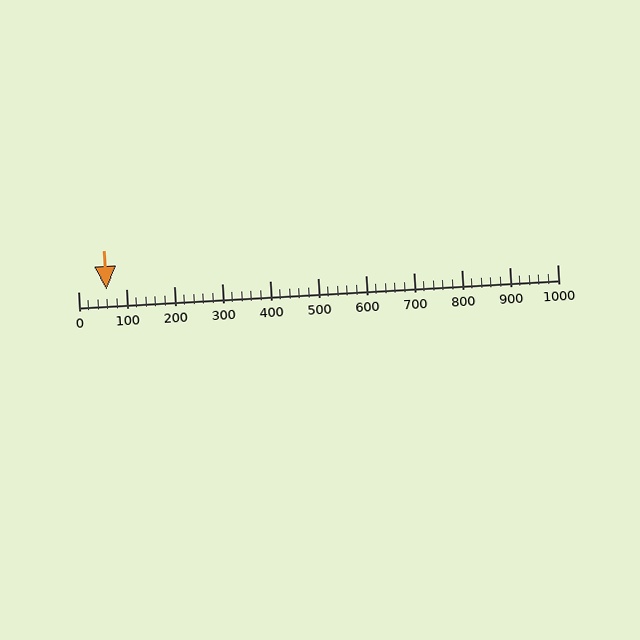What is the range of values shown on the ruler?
The ruler shows values from 0 to 1000.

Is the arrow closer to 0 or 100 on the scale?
The arrow is closer to 100.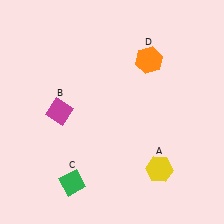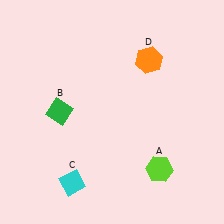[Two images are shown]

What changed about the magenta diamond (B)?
In Image 1, B is magenta. In Image 2, it changed to green.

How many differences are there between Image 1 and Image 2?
There are 3 differences between the two images.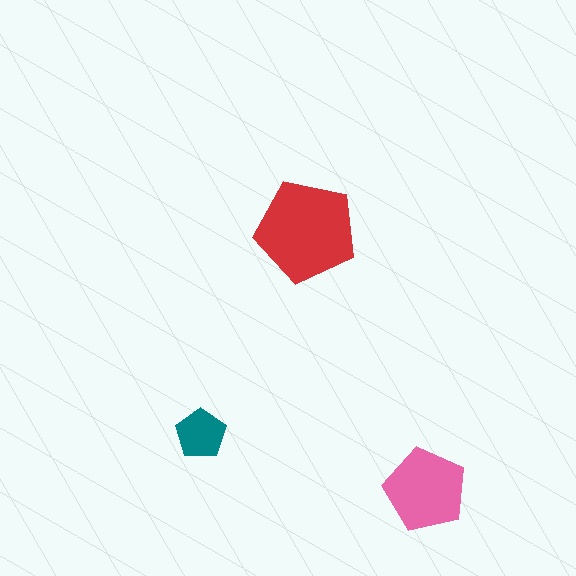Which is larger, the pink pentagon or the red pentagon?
The red one.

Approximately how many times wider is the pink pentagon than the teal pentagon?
About 1.5 times wider.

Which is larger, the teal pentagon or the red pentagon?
The red one.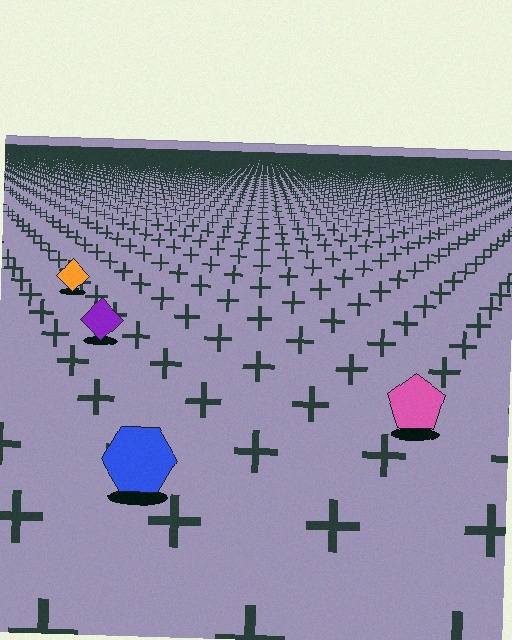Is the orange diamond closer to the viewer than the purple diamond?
No. The purple diamond is closer — you can tell from the texture gradient: the ground texture is coarser near it.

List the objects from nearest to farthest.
From nearest to farthest: the blue hexagon, the pink pentagon, the purple diamond, the orange diamond.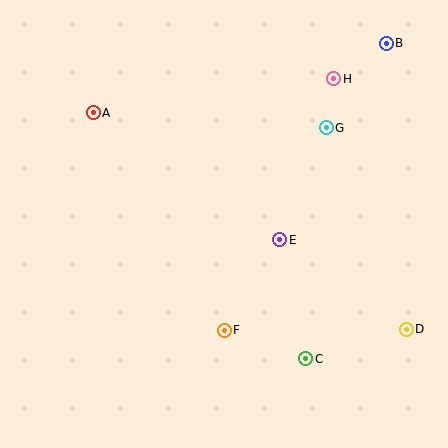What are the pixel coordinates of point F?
Point F is at (224, 330).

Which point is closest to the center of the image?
Point E at (280, 240) is closest to the center.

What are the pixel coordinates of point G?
Point G is at (326, 128).